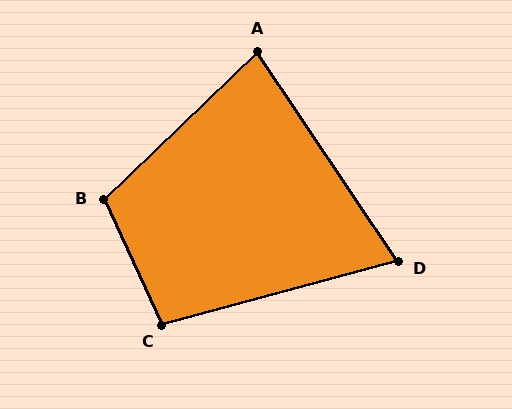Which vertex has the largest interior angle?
B, at approximately 109 degrees.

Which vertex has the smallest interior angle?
D, at approximately 71 degrees.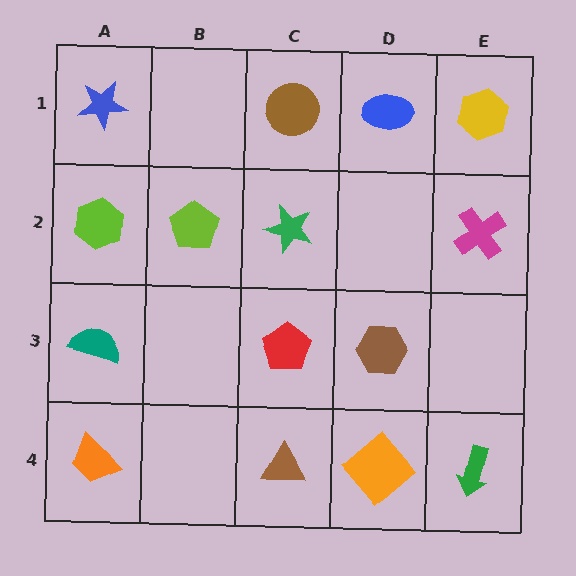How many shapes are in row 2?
4 shapes.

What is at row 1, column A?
A blue star.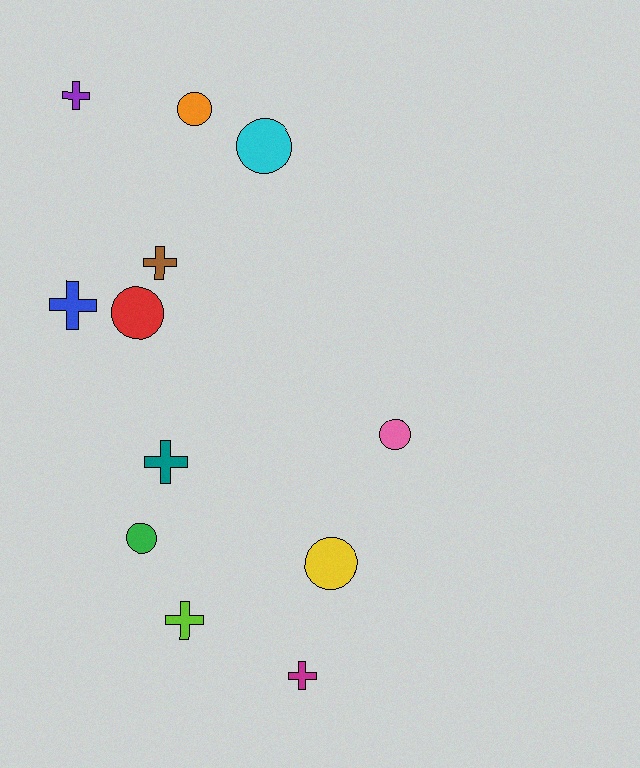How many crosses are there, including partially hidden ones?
There are 6 crosses.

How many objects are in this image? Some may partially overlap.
There are 12 objects.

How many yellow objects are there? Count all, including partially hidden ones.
There is 1 yellow object.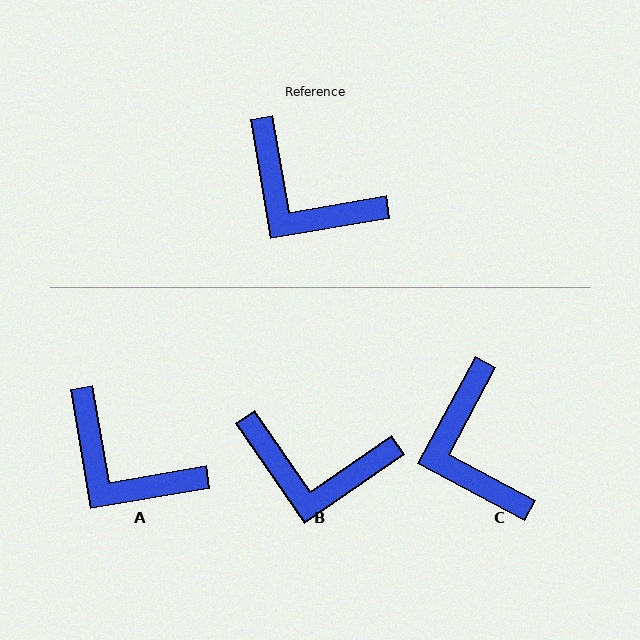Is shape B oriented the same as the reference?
No, it is off by about 25 degrees.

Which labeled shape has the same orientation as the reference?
A.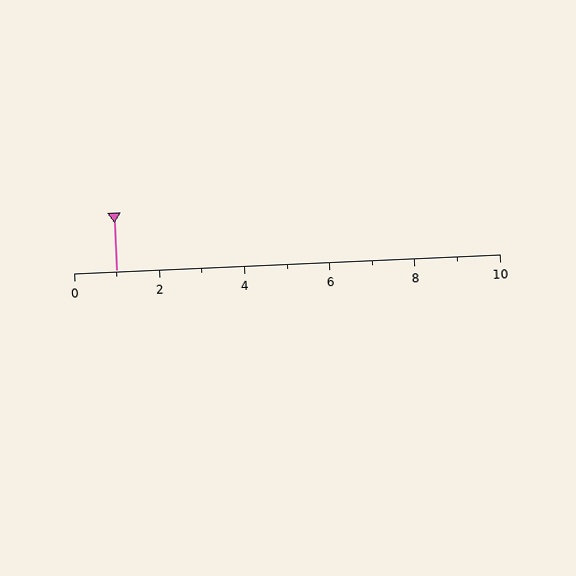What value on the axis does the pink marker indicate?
The marker indicates approximately 1.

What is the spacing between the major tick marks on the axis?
The major ticks are spaced 2 apart.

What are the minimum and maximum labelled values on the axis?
The axis runs from 0 to 10.